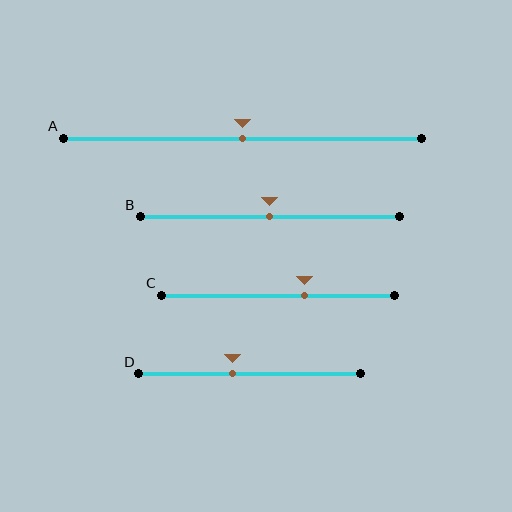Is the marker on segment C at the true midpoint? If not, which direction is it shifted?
No, the marker on segment C is shifted to the right by about 11% of the segment length.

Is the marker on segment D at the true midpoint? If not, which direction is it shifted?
No, the marker on segment D is shifted to the left by about 8% of the segment length.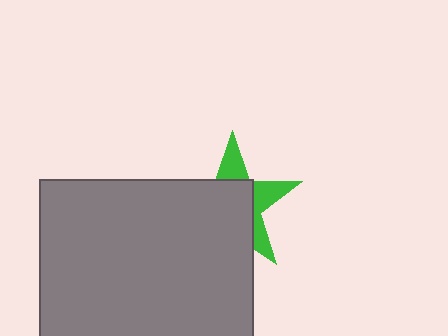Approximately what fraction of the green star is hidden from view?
Roughly 63% of the green star is hidden behind the gray rectangle.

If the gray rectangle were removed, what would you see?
You would see the complete green star.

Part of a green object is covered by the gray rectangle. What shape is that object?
It is a star.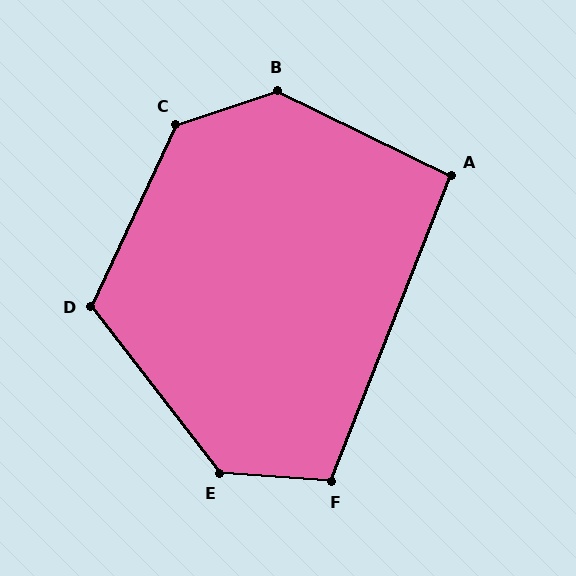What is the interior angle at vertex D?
Approximately 117 degrees (obtuse).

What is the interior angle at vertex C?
Approximately 134 degrees (obtuse).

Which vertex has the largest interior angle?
B, at approximately 135 degrees.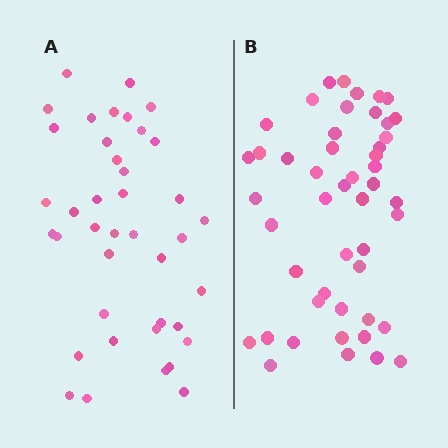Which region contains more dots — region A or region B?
Region B (the right region) has more dots.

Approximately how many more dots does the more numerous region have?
Region B has roughly 8 or so more dots than region A.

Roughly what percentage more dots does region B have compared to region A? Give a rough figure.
About 20% more.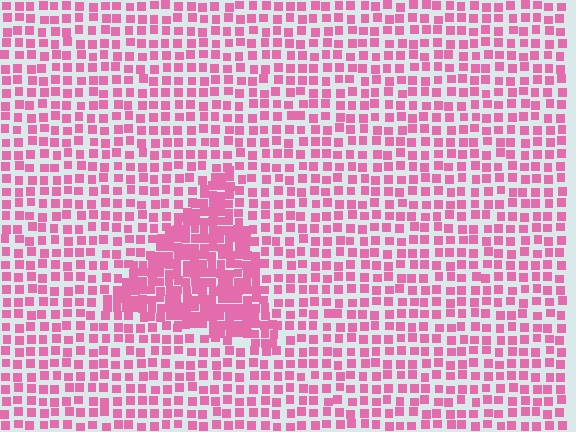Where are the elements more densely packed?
The elements are more densely packed inside the triangle boundary.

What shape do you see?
I see a triangle.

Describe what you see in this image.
The image contains small pink elements arranged at two different densities. A triangle-shaped region is visible where the elements are more densely packed than the surrounding area.